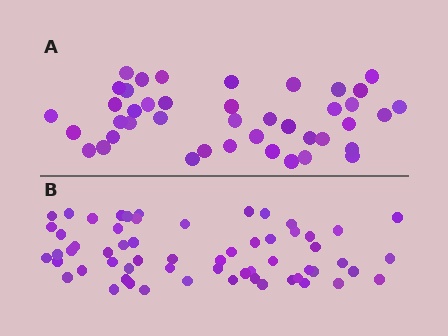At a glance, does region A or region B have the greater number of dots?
Region B (the bottom region) has more dots.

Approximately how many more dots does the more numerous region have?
Region B has approximately 20 more dots than region A.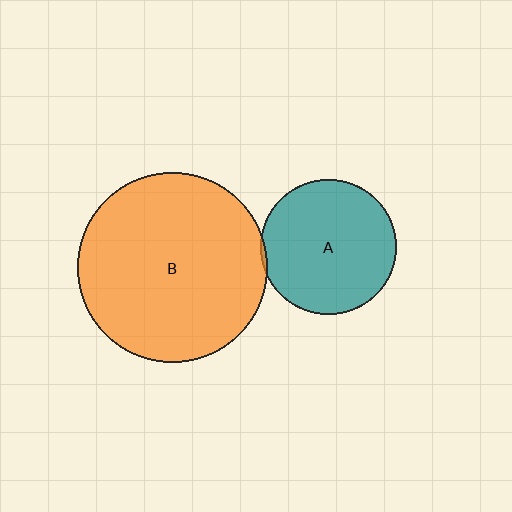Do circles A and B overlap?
Yes.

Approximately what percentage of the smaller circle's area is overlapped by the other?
Approximately 5%.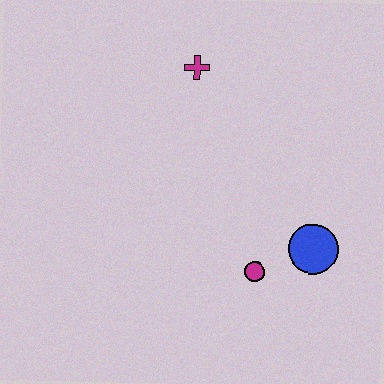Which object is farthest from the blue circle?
The magenta cross is farthest from the blue circle.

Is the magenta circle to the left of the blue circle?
Yes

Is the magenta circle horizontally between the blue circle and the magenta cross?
Yes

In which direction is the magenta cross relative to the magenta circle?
The magenta cross is above the magenta circle.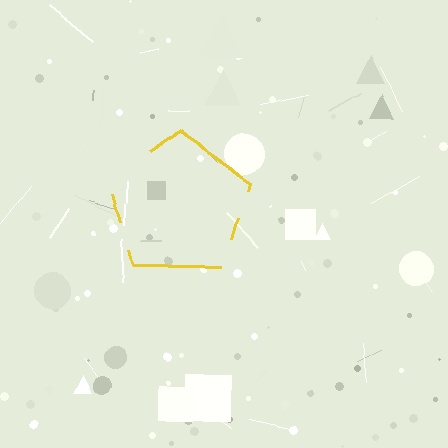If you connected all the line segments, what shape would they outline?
They would outline a pentagon.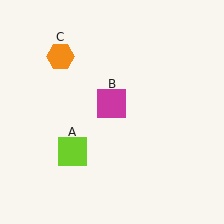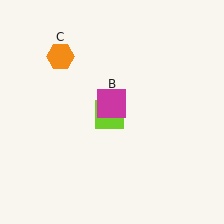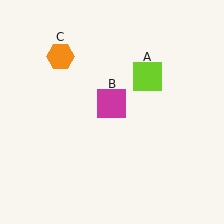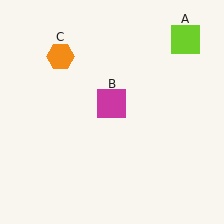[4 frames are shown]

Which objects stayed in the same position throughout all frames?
Magenta square (object B) and orange hexagon (object C) remained stationary.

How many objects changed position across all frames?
1 object changed position: lime square (object A).